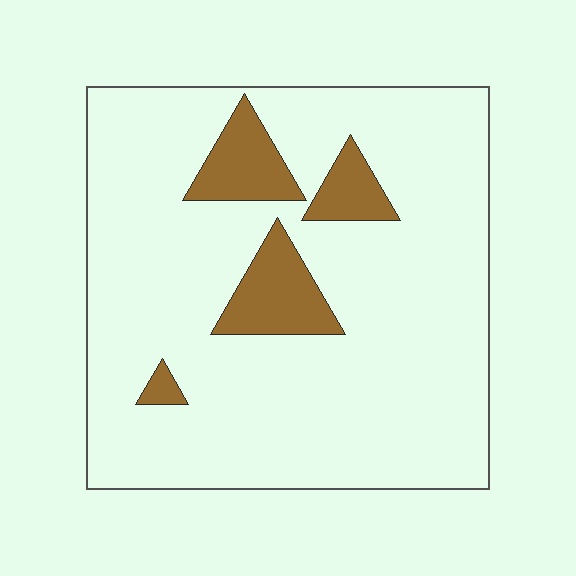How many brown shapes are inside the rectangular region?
4.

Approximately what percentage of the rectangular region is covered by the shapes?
Approximately 15%.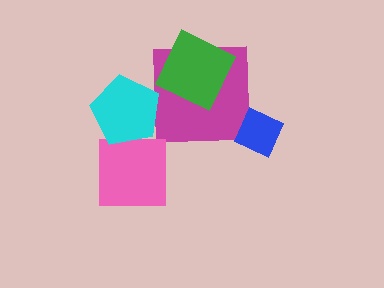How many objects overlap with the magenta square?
1 object overlaps with the magenta square.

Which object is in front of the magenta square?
The green square is in front of the magenta square.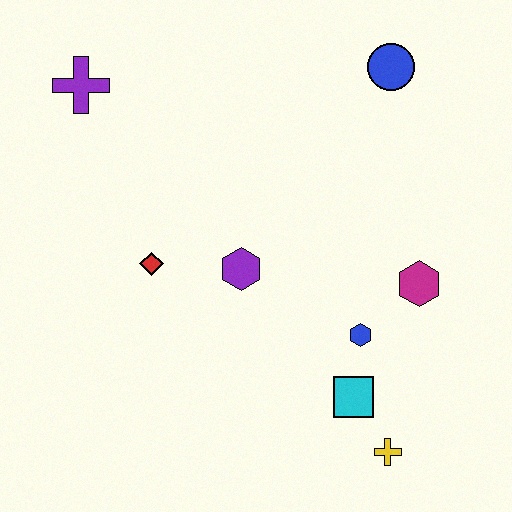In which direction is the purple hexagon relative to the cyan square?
The purple hexagon is above the cyan square.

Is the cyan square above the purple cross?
No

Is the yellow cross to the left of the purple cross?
No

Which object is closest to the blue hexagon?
The cyan square is closest to the blue hexagon.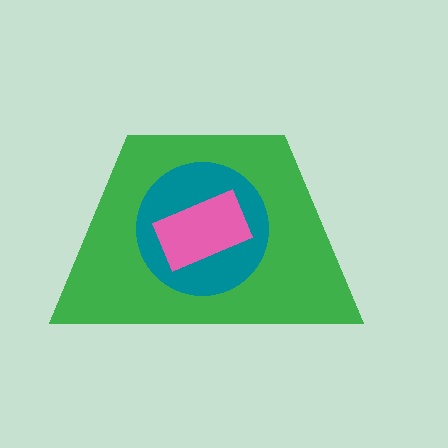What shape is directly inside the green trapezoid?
The teal circle.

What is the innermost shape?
The pink rectangle.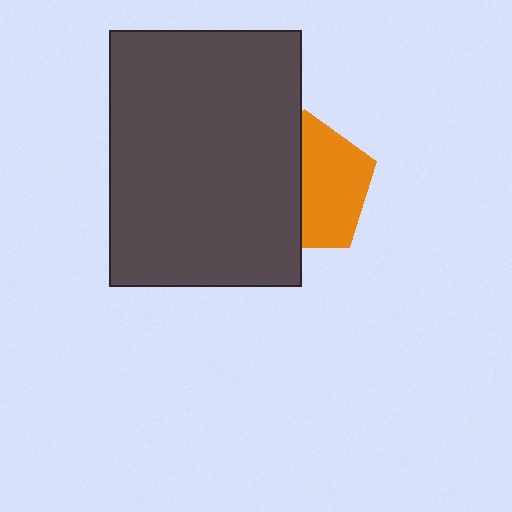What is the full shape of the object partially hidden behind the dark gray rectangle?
The partially hidden object is an orange pentagon.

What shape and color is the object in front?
The object in front is a dark gray rectangle.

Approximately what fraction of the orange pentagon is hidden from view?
Roughly 47% of the orange pentagon is hidden behind the dark gray rectangle.